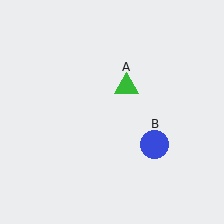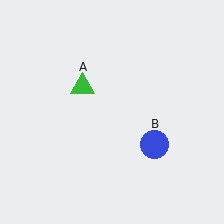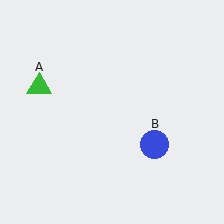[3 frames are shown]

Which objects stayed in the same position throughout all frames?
Blue circle (object B) remained stationary.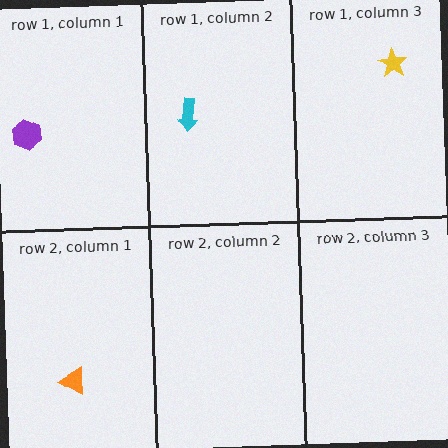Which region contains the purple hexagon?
The row 1, column 1 region.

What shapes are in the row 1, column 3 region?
The yellow star.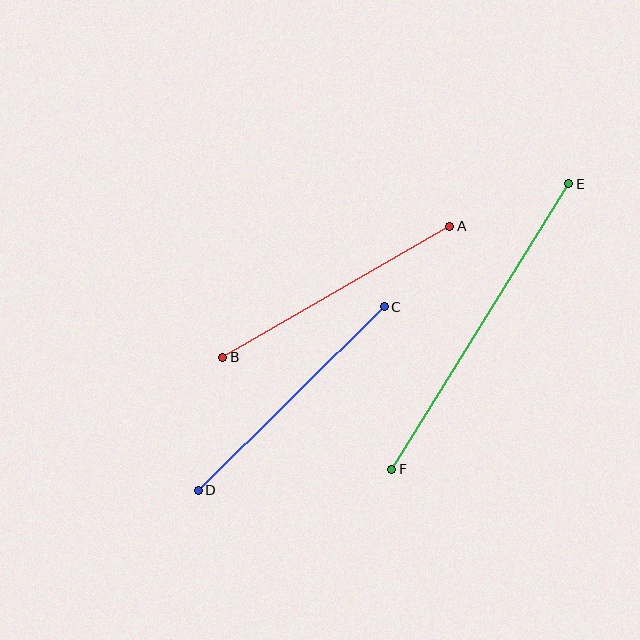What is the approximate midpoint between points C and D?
The midpoint is at approximately (291, 398) pixels.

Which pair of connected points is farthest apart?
Points E and F are farthest apart.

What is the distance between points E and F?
The distance is approximately 336 pixels.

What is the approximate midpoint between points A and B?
The midpoint is at approximately (336, 292) pixels.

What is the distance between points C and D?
The distance is approximately 261 pixels.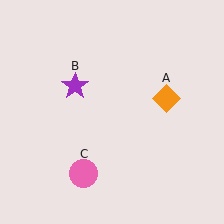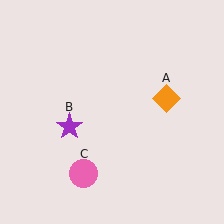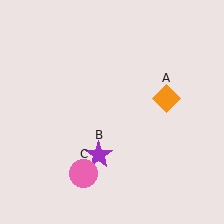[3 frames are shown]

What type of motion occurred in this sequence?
The purple star (object B) rotated counterclockwise around the center of the scene.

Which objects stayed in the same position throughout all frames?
Orange diamond (object A) and pink circle (object C) remained stationary.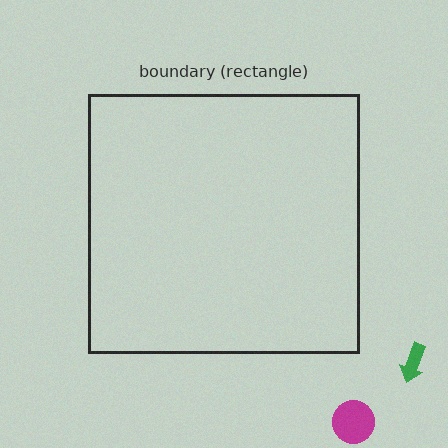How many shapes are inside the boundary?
0 inside, 2 outside.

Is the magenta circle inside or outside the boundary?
Outside.